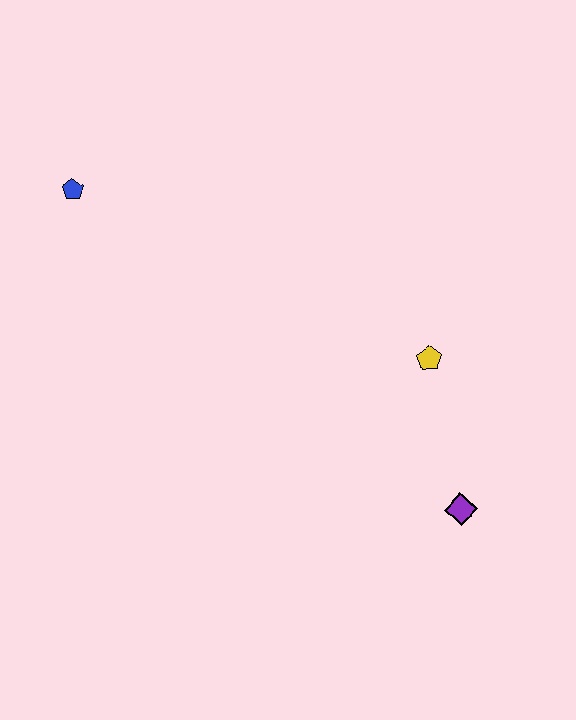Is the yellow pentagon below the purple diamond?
No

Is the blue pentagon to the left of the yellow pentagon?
Yes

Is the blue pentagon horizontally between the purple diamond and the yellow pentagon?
No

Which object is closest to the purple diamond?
The yellow pentagon is closest to the purple diamond.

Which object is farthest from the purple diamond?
The blue pentagon is farthest from the purple diamond.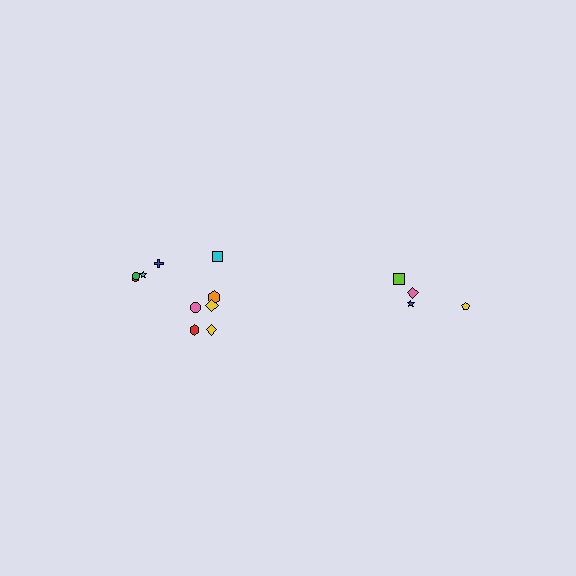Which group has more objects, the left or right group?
The left group.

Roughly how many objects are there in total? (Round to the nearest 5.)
Roughly 15 objects in total.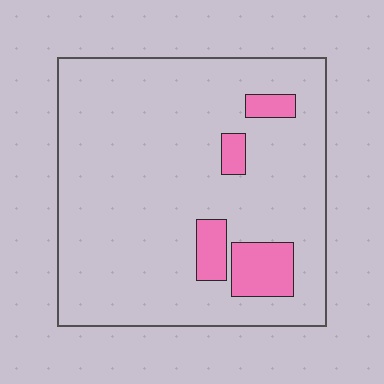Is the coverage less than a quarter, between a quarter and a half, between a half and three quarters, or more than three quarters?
Less than a quarter.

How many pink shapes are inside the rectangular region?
4.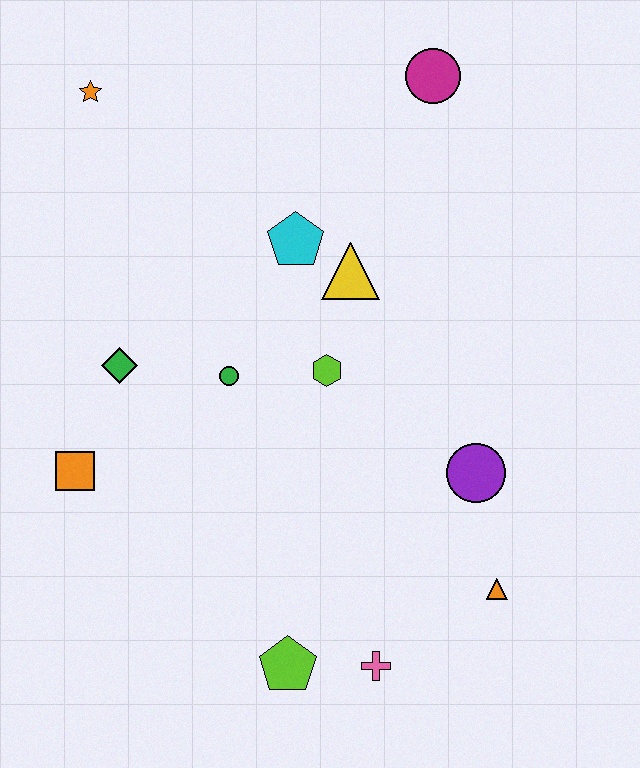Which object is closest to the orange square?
The green diamond is closest to the orange square.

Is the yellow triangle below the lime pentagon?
No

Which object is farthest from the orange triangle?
The orange star is farthest from the orange triangle.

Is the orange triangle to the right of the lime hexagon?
Yes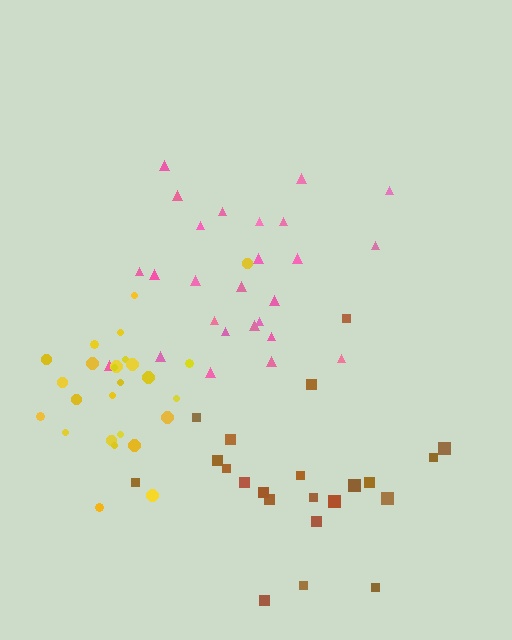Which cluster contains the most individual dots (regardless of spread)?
Pink (26).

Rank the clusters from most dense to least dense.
yellow, pink, brown.